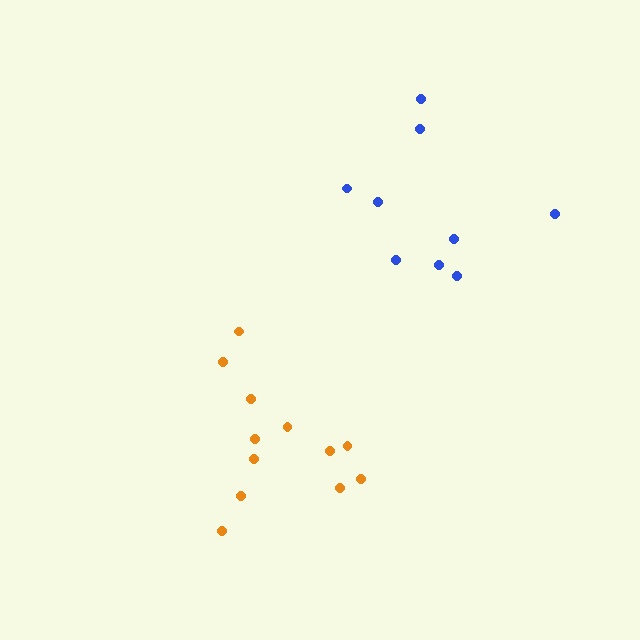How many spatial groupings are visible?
There are 2 spatial groupings.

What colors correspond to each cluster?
The clusters are colored: orange, blue.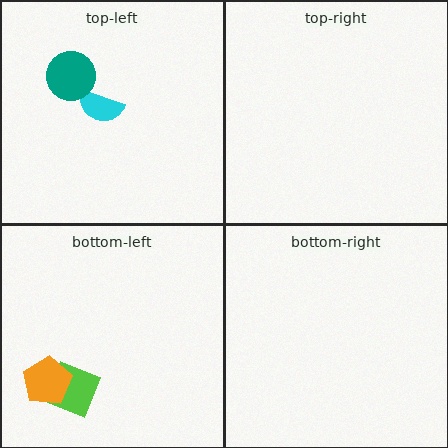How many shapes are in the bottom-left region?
2.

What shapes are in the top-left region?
The cyan semicircle, the teal circle.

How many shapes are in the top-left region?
2.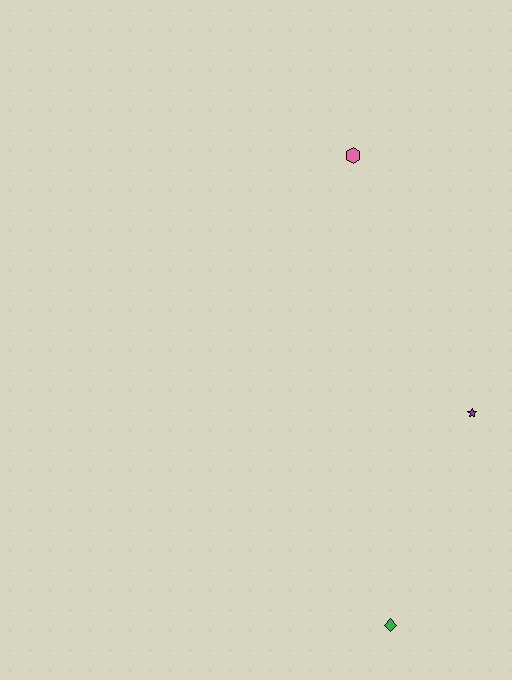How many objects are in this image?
There are 3 objects.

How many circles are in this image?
There are no circles.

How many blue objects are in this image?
There are no blue objects.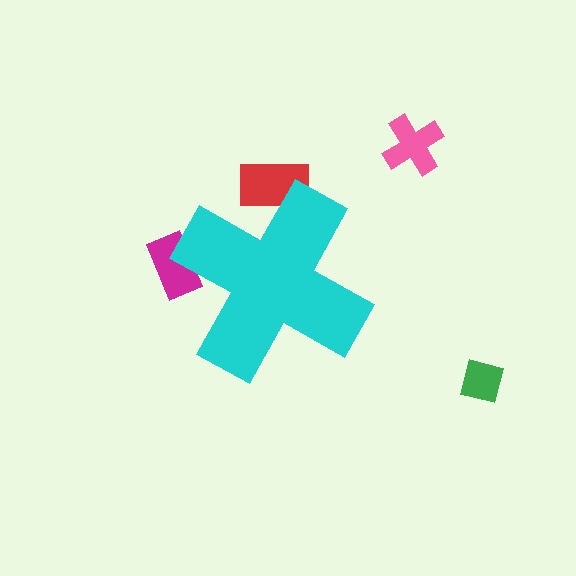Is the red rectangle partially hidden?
Yes, the red rectangle is partially hidden behind the cyan cross.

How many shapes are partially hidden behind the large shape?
2 shapes are partially hidden.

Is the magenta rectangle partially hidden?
Yes, the magenta rectangle is partially hidden behind the cyan cross.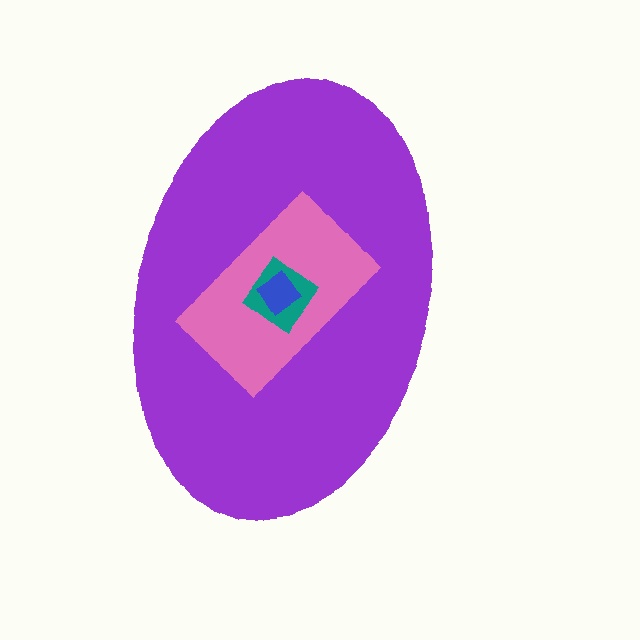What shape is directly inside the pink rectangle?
The teal diamond.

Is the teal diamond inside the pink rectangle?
Yes.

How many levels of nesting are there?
4.